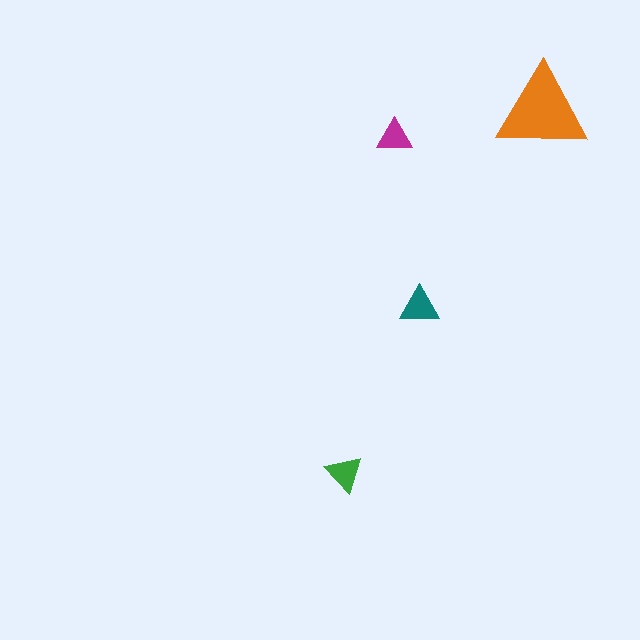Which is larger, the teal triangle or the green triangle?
The teal one.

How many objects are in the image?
There are 4 objects in the image.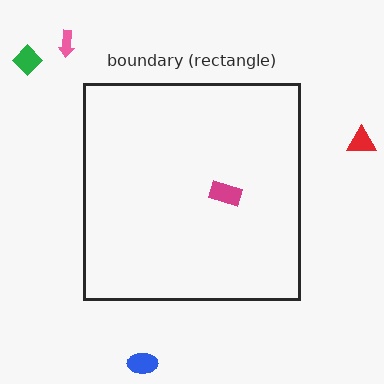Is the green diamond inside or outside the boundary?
Outside.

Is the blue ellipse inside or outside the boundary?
Outside.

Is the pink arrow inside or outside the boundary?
Outside.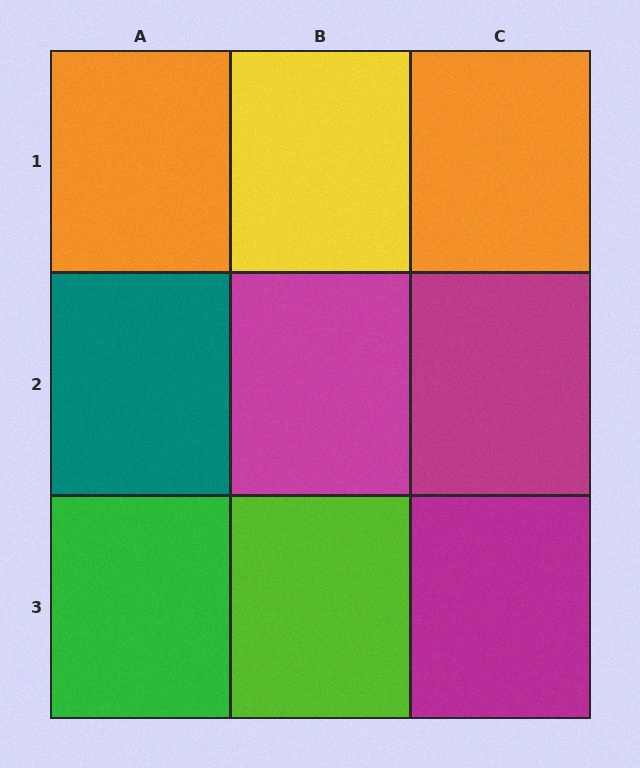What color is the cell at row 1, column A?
Orange.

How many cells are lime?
1 cell is lime.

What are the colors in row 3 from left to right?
Green, lime, magenta.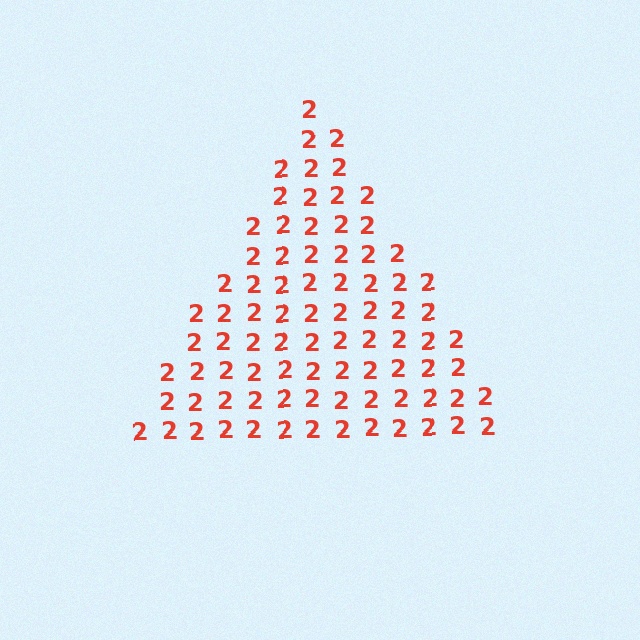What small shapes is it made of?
It is made of small digit 2's.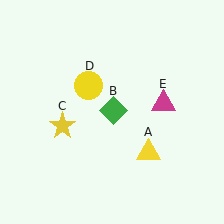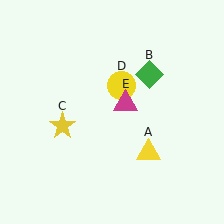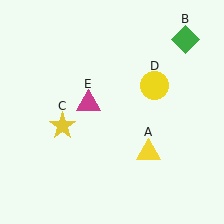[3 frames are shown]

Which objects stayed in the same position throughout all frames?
Yellow triangle (object A) and yellow star (object C) remained stationary.